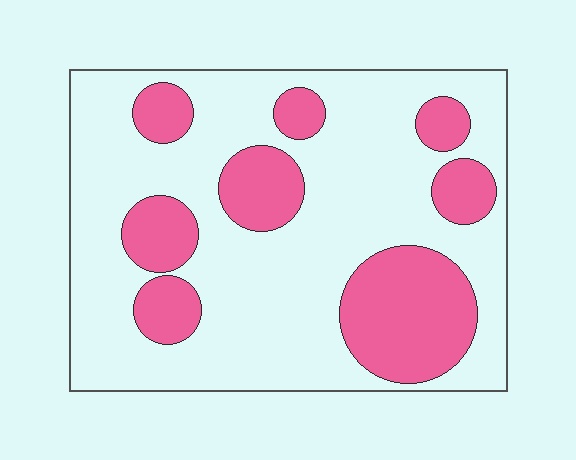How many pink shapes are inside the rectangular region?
8.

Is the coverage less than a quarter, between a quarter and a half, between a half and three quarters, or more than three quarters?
Between a quarter and a half.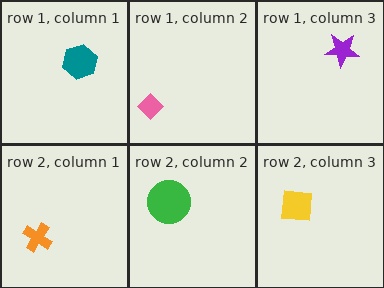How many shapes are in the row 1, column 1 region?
1.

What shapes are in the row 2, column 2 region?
The green circle.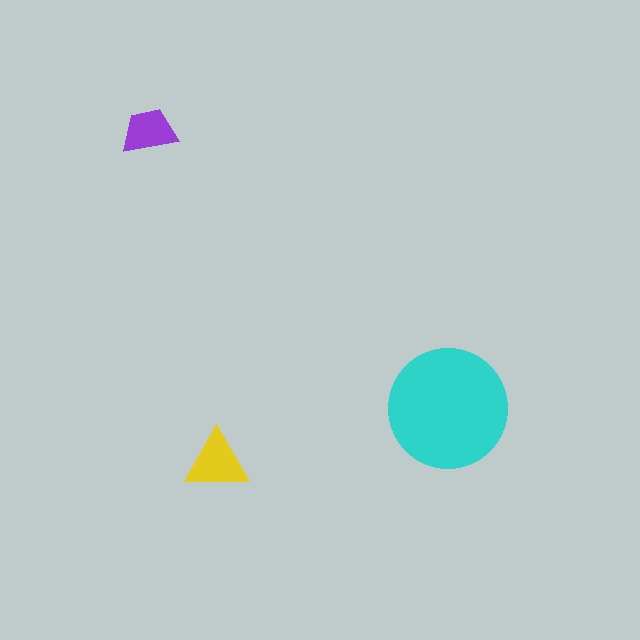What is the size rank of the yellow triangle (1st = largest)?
2nd.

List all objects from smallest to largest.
The purple trapezoid, the yellow triangle, the cyan circle.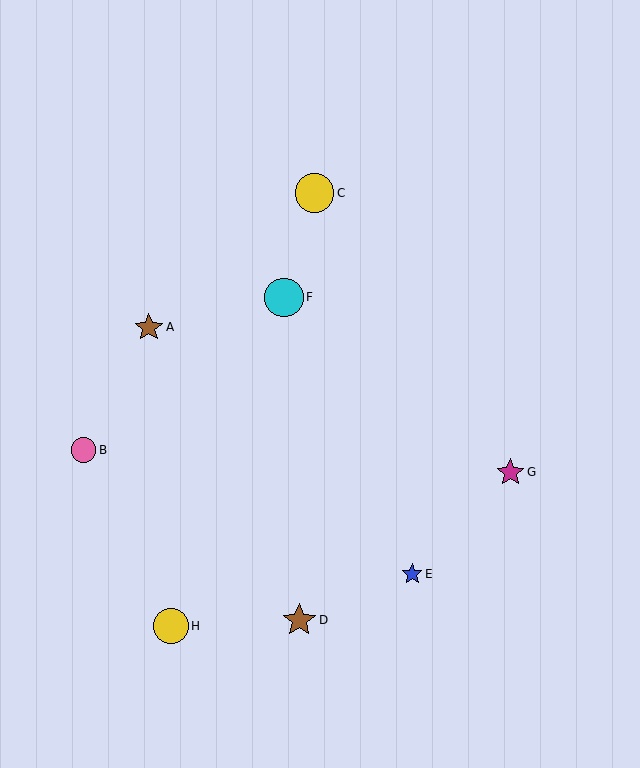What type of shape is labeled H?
Shape H is a yellow circle.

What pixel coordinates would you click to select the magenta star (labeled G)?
Click at (510, 472) to select the magenta star G.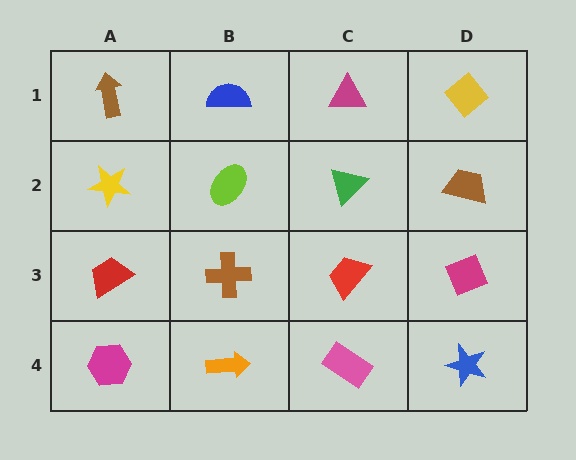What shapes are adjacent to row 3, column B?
A lime ellipse (row 2, column B), an orange arrow (row 4, column B), a red trapezoid (row 3, column A), a red trapezoid (row 3, column C).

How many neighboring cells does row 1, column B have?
3.